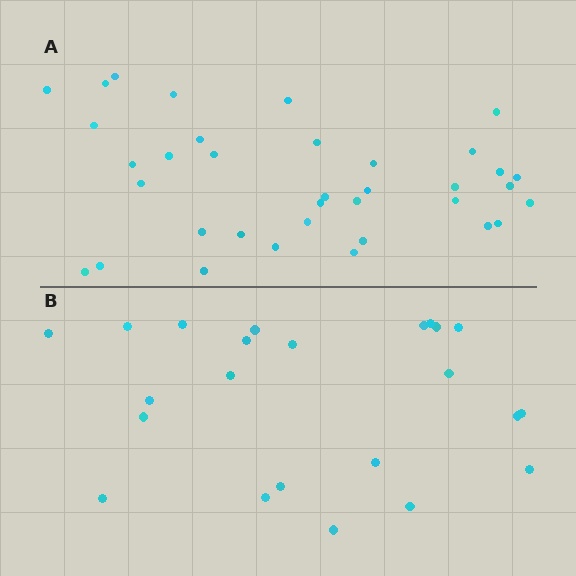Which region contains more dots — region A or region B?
Region A (the top region) has more dots.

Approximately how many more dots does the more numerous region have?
Region A has approximately 15 more dots than region B.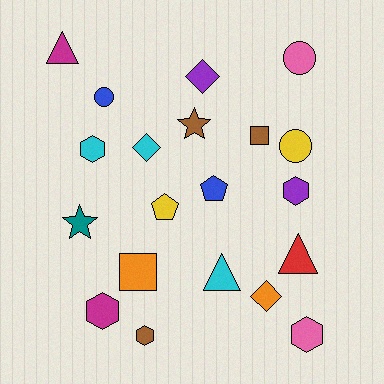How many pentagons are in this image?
There are 2 pentagons.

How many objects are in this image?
There are 20 objects.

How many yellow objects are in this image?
There are 2 yellow objects.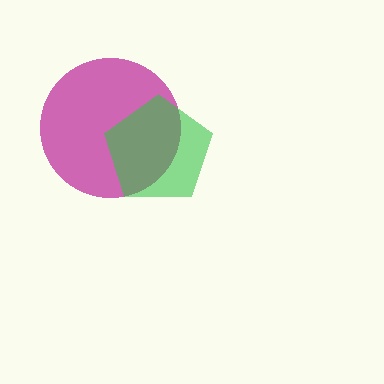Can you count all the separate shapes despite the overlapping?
Yes, there are 2 separate shapes.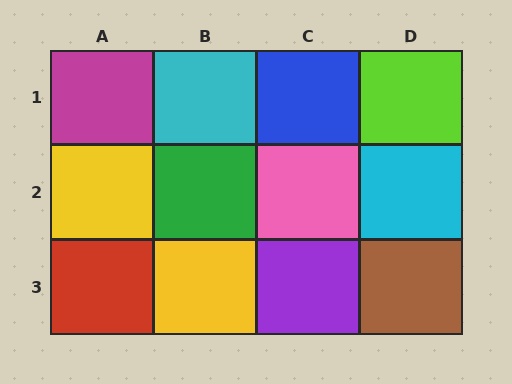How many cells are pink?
1 cell is pink.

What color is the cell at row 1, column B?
Cyan.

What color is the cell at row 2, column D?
Cyan.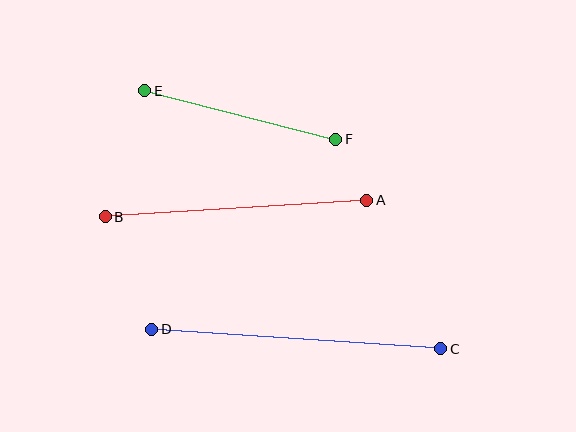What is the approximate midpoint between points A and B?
The midpoint is at approximately (236, 208) pixels.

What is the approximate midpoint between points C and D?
The midpoint is at approximately (296, 339) pixels.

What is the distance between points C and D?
The distance is approximately 290 pixels.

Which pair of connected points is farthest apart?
Points C and D are farthest apart.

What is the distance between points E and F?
The distance is approximately 197 pixels.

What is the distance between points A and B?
The distance is approximately 262 pixels.